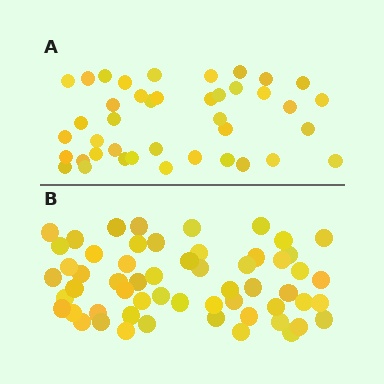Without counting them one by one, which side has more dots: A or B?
Region B (the bottom region) has more dots.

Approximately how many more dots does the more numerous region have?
Region B has approximately 15 more dots than region A.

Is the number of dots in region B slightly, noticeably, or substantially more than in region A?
Region B has noticeably more, but not dramatically so. The ratio is roughly 1.4 to 1.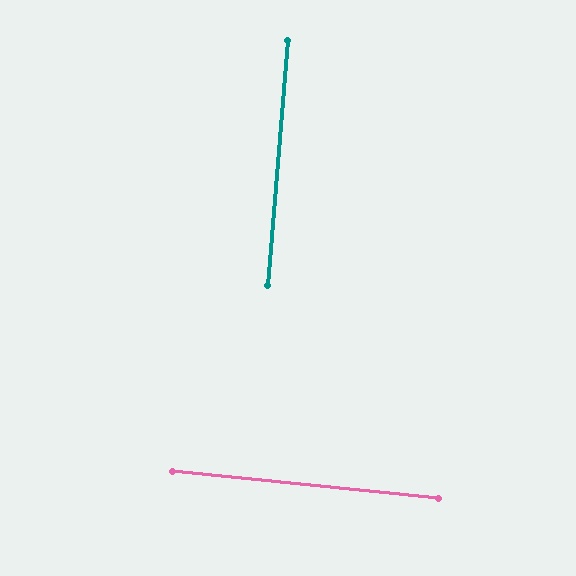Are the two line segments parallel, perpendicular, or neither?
Perpendicular — they meet at approximately 89°.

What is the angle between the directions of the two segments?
Approximately 89 degrees.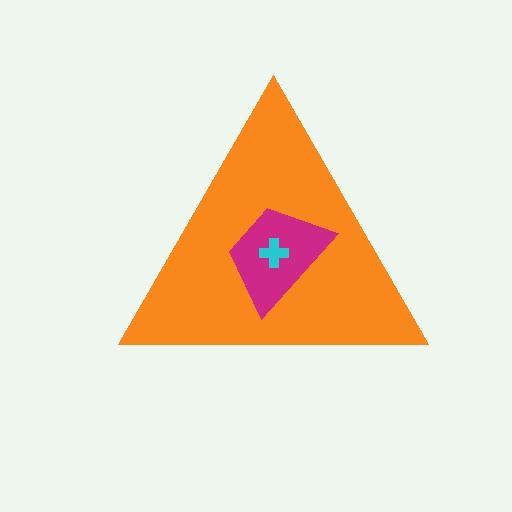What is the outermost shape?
The orange triangle.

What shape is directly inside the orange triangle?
The magenta trapezoid.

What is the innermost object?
The cyan cross.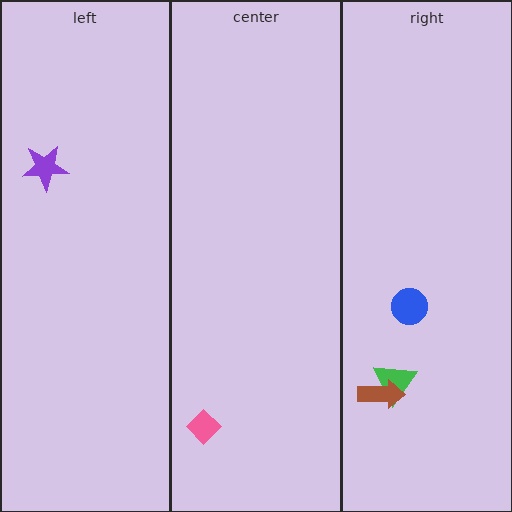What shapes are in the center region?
The pink diamond.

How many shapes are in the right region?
3.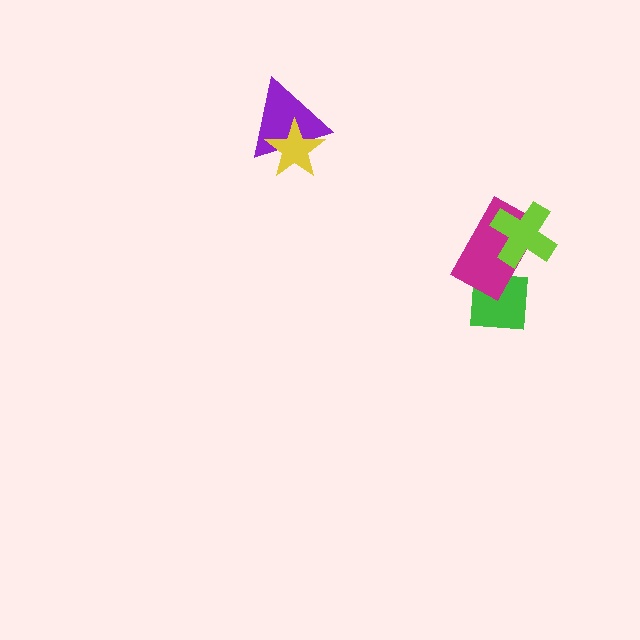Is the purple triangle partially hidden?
Yes, it is partially covered by another shape.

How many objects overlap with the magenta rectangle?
2 objects overlap with the magenta rectangle.